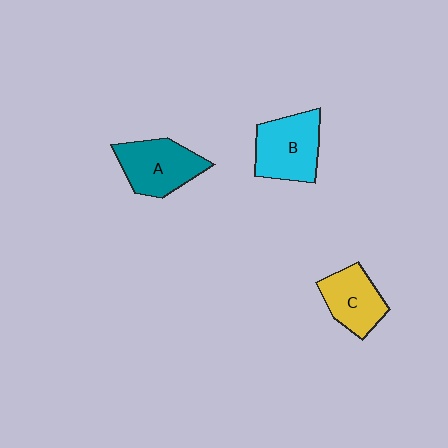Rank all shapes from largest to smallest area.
From largest to smallest: B (cyan), A (teal), C (yellow).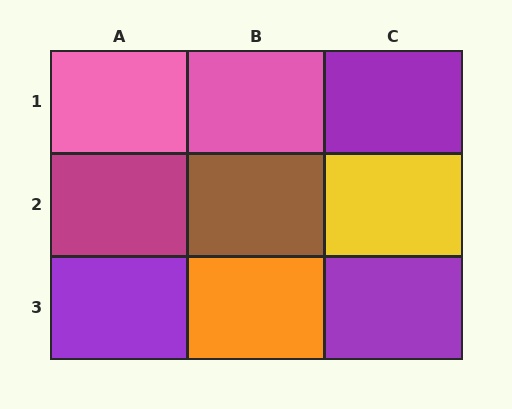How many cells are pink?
2 cells are pink.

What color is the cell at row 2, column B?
Brown.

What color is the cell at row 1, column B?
Pink.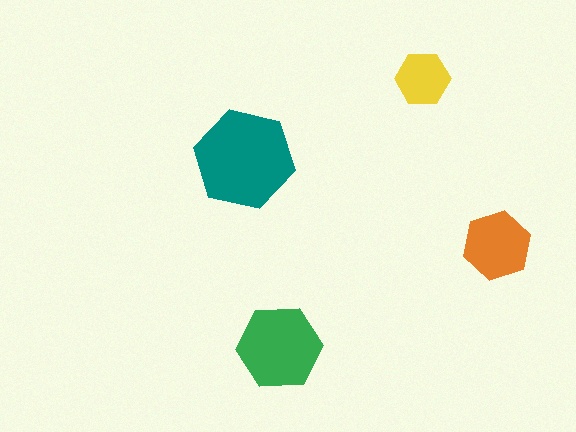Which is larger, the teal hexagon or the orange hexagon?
The teal one.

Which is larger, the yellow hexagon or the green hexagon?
The green one.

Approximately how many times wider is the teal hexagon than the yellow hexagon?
About 2 times wider.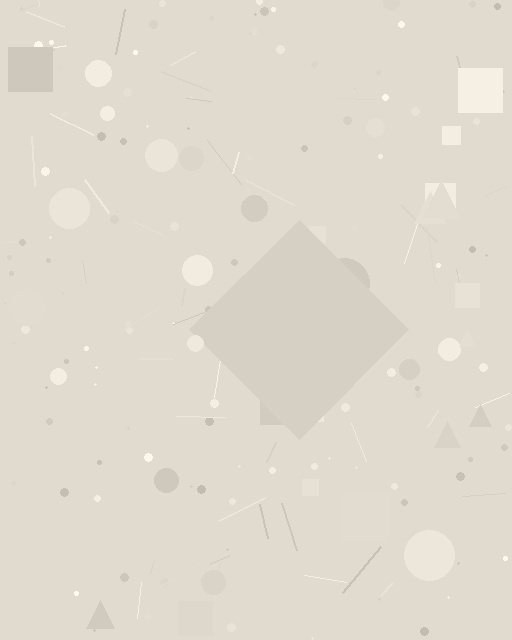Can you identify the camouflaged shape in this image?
The camouflaged shape is a diamond.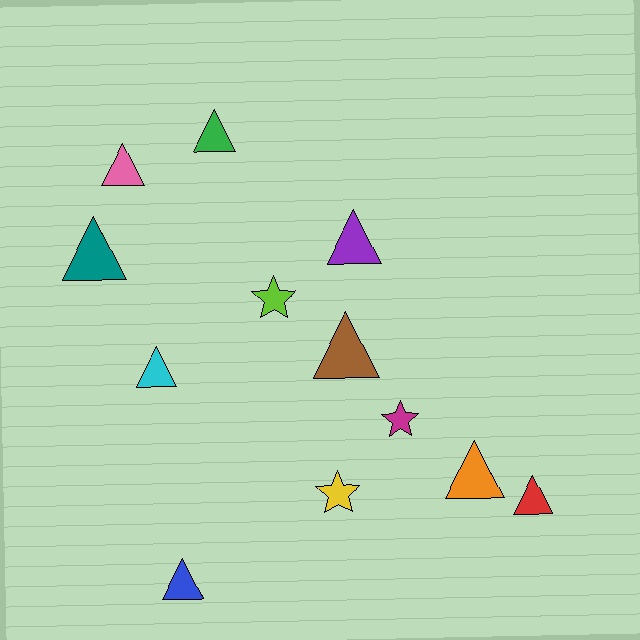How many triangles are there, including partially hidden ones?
There are 9 triangles.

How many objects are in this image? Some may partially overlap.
There are 12 objects.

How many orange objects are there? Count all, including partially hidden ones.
There is 1 orange object.